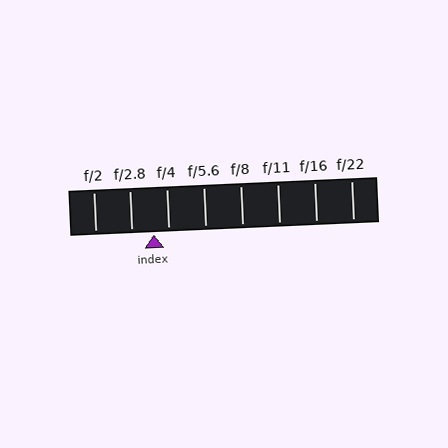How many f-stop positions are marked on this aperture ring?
There are 8 f-stop positions marked.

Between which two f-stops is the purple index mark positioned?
The index mark is between f/2.8 and f/4.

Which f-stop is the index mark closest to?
The index mark is closest to f/4.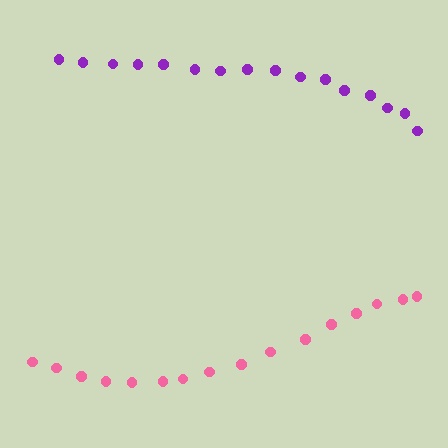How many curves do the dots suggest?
There are 2 distinct paths.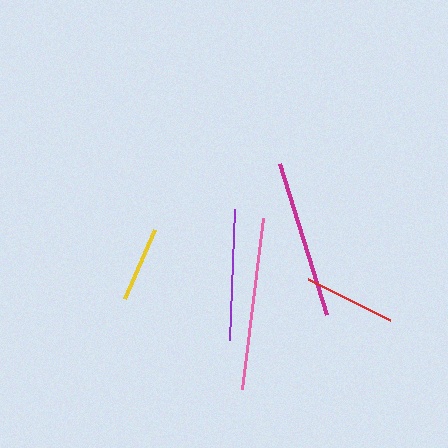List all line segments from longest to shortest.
From longest to shortest: pink, magenta, purple, red, yellow.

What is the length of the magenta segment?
The magenta segment is approximately 158 pixels long.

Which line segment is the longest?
The pink line is the longest at approximately 172 pixels.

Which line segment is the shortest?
The yellow line is the shortest at approximately 75 pixels.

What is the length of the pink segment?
The pink segment is approximately 172 pixels long.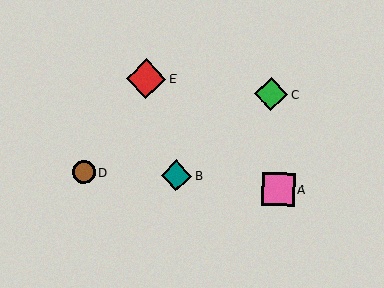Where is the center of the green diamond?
The center of the green diamond is at (271, 94).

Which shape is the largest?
The red diamond (labeled E) is the largest.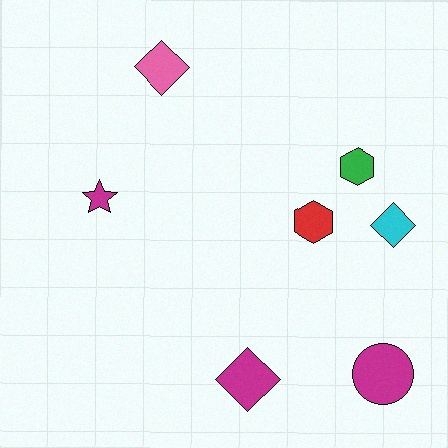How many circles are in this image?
There is 1 circle.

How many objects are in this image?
There are 7 objects.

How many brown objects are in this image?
There are no brown objects.